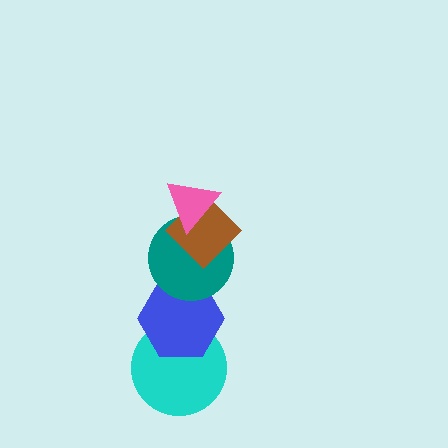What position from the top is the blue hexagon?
The blue hexagon is 4th from the top.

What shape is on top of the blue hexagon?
The teal circle is on top of the blue hexagon.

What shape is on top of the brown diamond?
The pink triangle is on top of the brown diamond.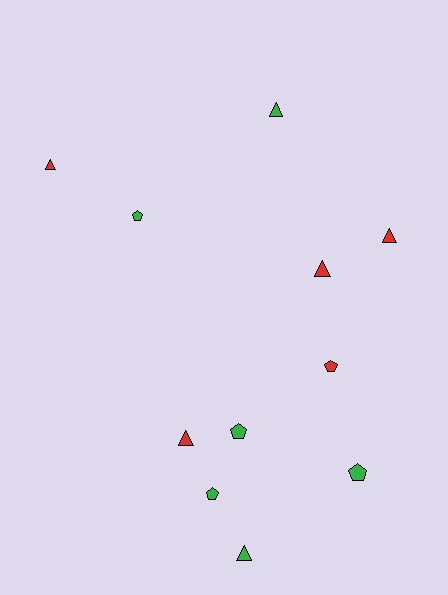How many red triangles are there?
There are 4 red triangles.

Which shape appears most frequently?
Triangle, with 6 objects.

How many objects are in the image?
There are 11 objects.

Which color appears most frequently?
Green, with 6 objects.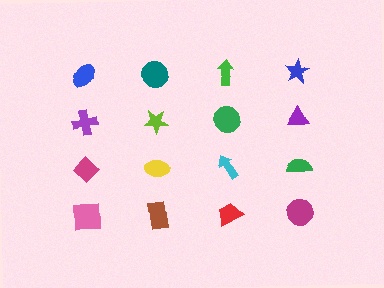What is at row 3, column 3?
A cyan arrow.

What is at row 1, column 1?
A blue ellipse.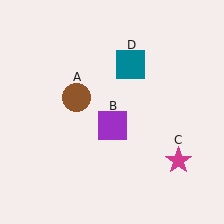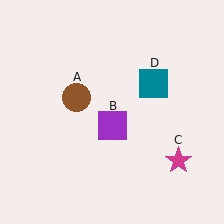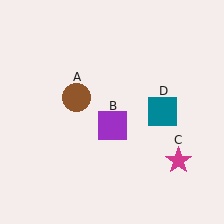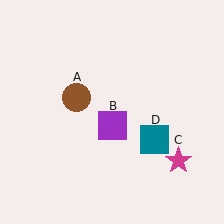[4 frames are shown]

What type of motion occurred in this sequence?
The teal square (object D) rotated clockwise around the center of the scene.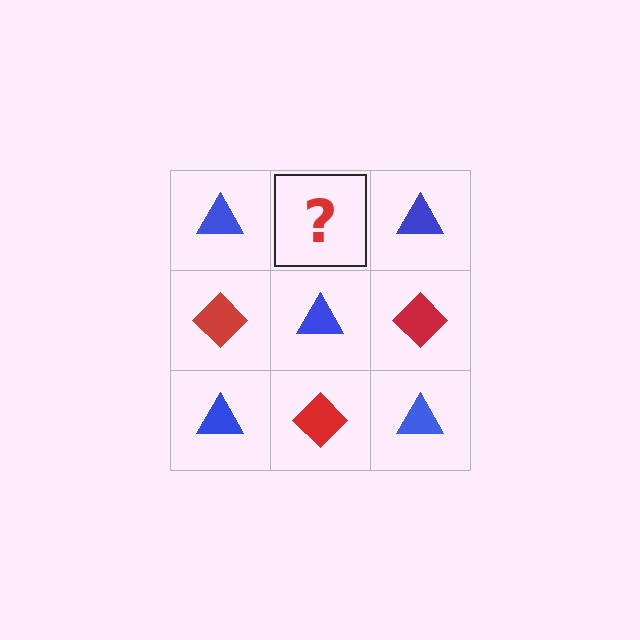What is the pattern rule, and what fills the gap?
The rule is that it alternates blue triangle and red diamond in a checkerboard pattern. The gap should be filled with a red diamond.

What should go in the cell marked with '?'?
The missing cell should contain a red diamond.